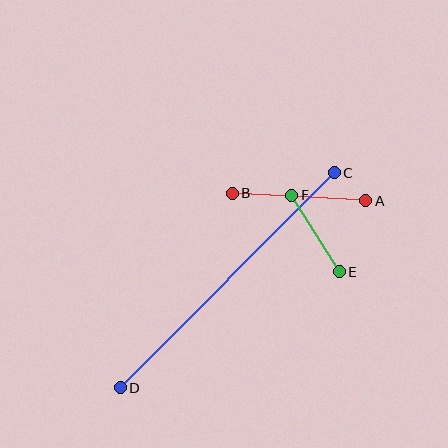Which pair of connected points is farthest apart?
Points C and D are farthest apart.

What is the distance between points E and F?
The distance is approximately 90 pixels.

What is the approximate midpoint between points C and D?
The midpoint is at approximately (227, 280) pixels.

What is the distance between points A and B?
The distance is approximately 134 pixels.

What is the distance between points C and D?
The distance is approximately 304 pixels.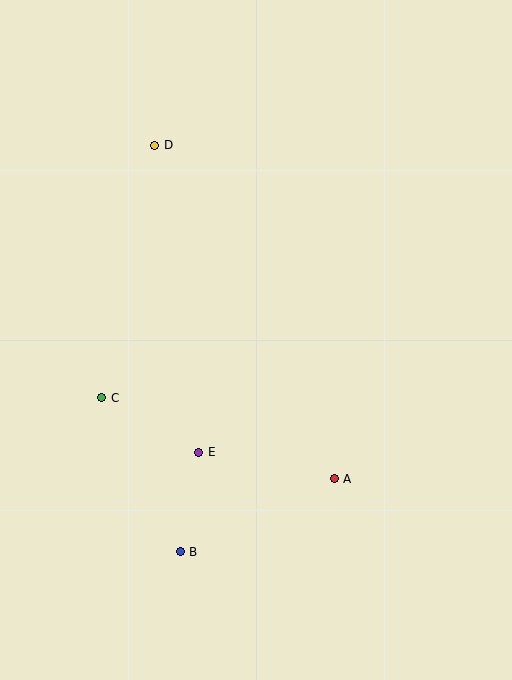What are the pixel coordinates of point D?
Point D is at (155, 145).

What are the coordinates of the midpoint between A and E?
The midpoint between A and E is at (267, 466).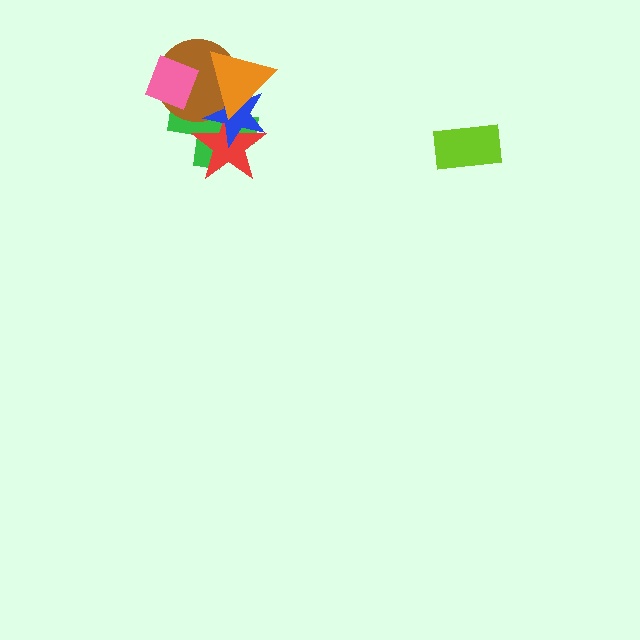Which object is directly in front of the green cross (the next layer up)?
The red star is directly in front of the green cross.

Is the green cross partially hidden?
Yes, it is partially covered by another shape.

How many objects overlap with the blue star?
4 objects overlap with the blue star.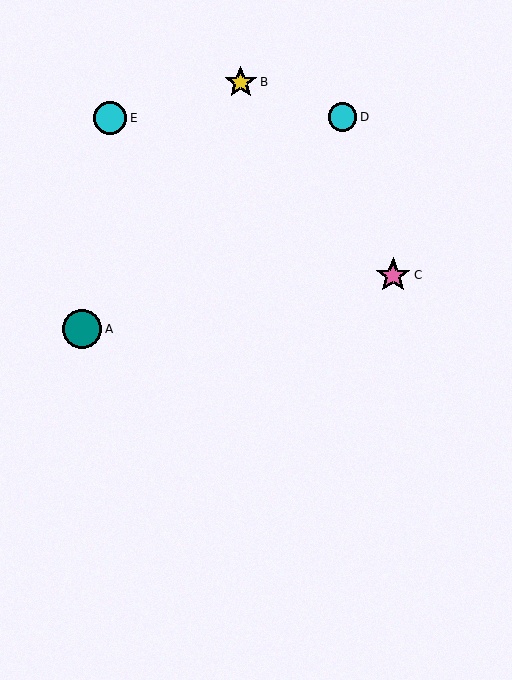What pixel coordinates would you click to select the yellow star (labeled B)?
Click at (241, 82) to select the yellow star B.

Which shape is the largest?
The teal circle (labeled A) is the largest.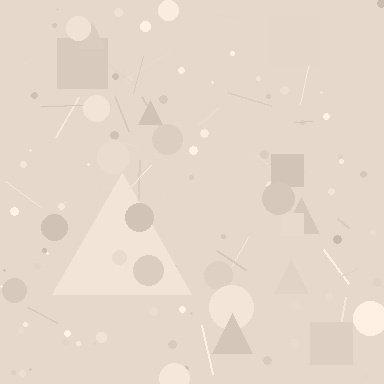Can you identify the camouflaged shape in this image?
The camouflaged shape is a triangle.